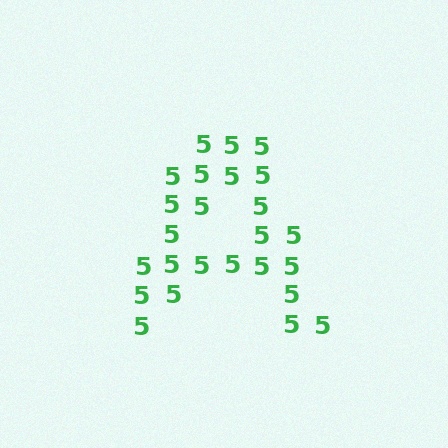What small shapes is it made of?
It is made of small digit 5's.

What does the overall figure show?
The overall figure shows the letter A.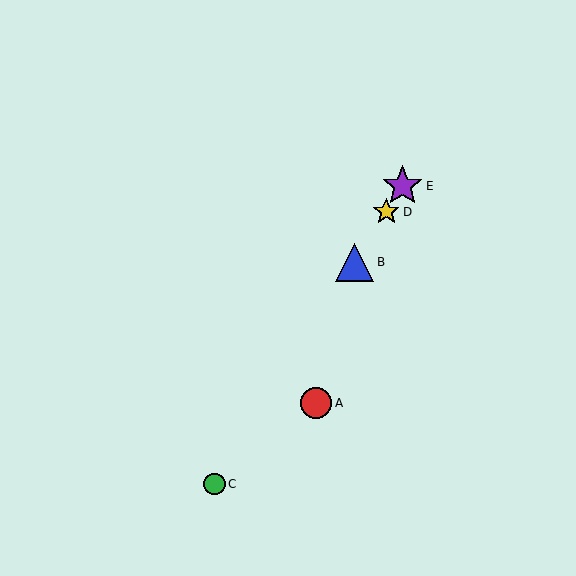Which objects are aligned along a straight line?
Objects B, C, D, E are aligned along a straight line.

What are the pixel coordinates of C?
Object C is at (214, 484).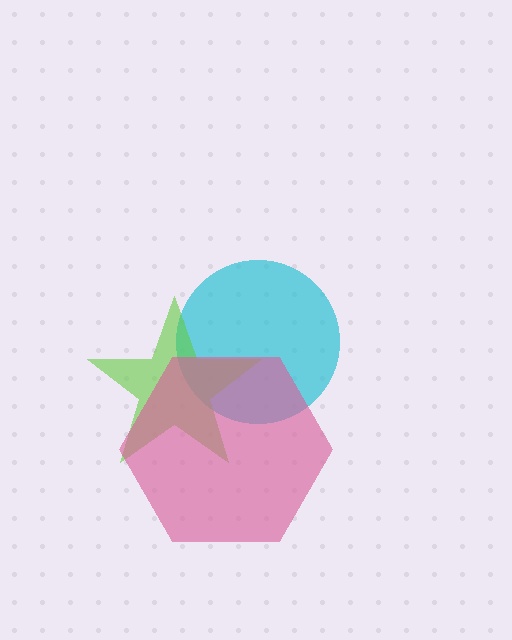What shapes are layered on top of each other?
The layered shapes are: a cyan circle, a lime star, a pink hexagon.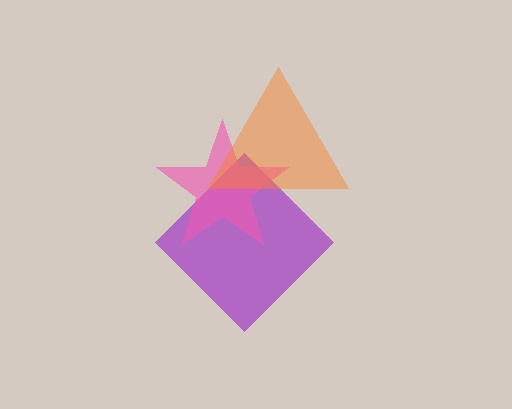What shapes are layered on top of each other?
The layered shapes are: a purple diamond, a pink star, an orange triangle.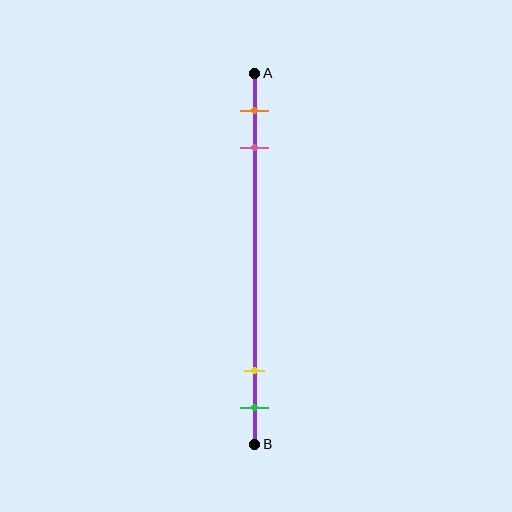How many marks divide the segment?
There are 4 marks dividing the segment.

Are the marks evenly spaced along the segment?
No, the marks are not evenly spaced.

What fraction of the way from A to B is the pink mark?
The pink mark is approximately 20% (0.2) of the way from A to B.